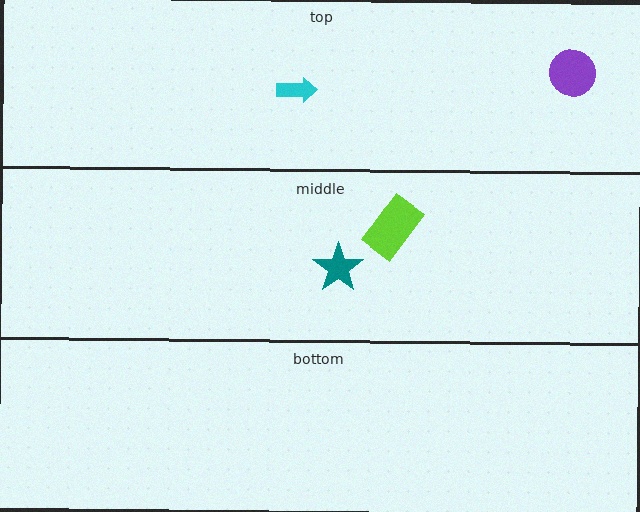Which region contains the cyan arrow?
The top region.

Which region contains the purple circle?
The top region.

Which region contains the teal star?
The middle region.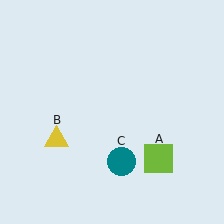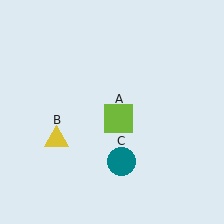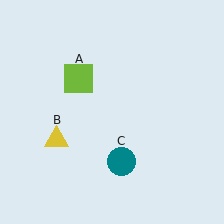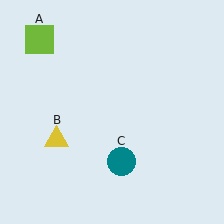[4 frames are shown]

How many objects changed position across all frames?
1 object changed position: lime square (object A).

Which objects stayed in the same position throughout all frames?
Yellow triangle (object B) and teal circle (object C) remained stationary.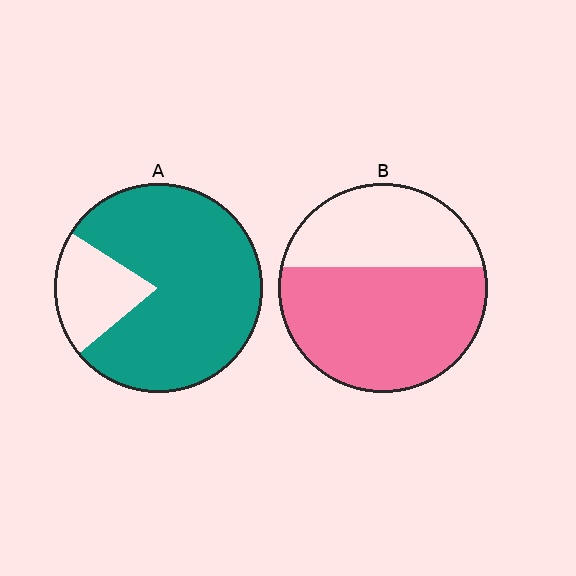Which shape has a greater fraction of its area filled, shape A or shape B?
Shape A.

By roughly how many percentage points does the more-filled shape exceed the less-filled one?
By roughly 20 percentage points (A over B).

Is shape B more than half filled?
Yes.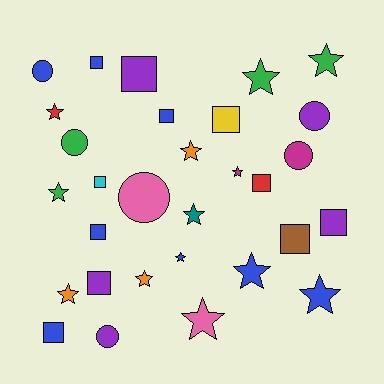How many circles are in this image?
There are 6 circles.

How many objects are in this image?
There are 30 objects.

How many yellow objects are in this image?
There is 1 yellow object.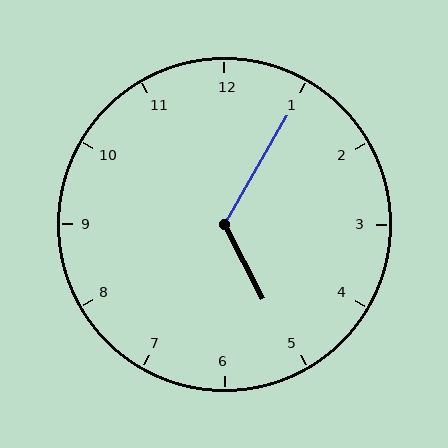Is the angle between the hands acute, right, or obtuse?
It is obtuse.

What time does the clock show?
5:05.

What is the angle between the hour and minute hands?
Approximately 122 degrees.